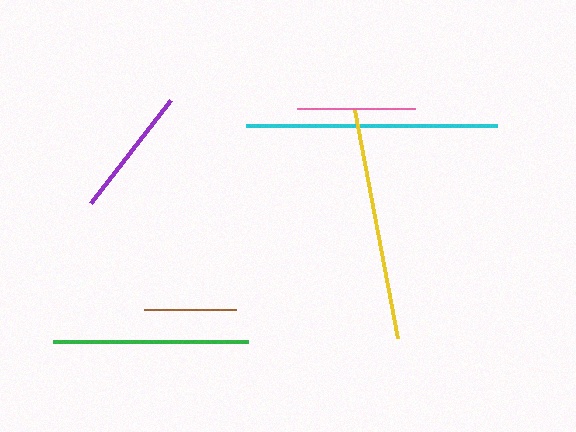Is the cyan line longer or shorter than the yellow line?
The cyan line is longer than the yellow line.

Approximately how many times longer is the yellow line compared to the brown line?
The yellow line is approximately 2.5 times the length of the brown line.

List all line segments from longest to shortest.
From longest to shortest: cyan, yellow, green, purple, pink, brown.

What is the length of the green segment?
The green segment is approximately 194 pixels long.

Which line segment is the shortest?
The brown line is the shortest at approximately 92 pixels.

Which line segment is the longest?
The cyan line is the longest at approximately 252 pixels.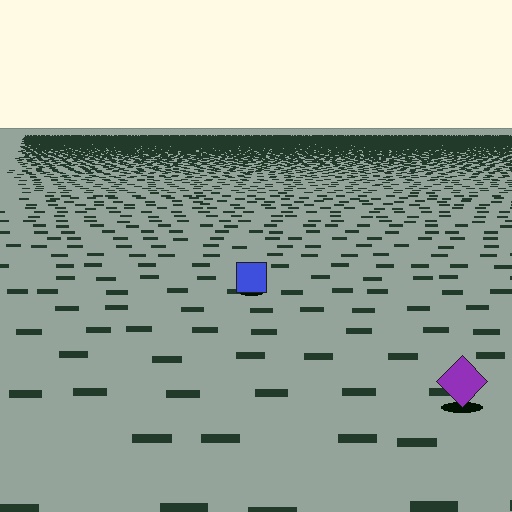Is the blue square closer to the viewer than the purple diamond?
No. The purple diamond is closer — you can tell from the texture gradient: the ground texture is coarser near it.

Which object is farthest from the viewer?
The blue square is farthest from the viewer. It appears smaller and the ground texture around it is denser.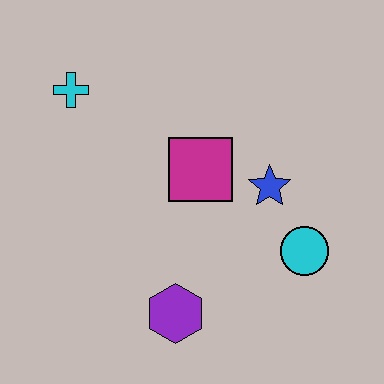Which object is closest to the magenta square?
The blue star is closest to the magenta square.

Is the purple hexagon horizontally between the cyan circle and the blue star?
No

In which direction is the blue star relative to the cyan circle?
The blue star is above the cyan circle.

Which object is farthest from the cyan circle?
The cyan cross is farthest from the cyan circle.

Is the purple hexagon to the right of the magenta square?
No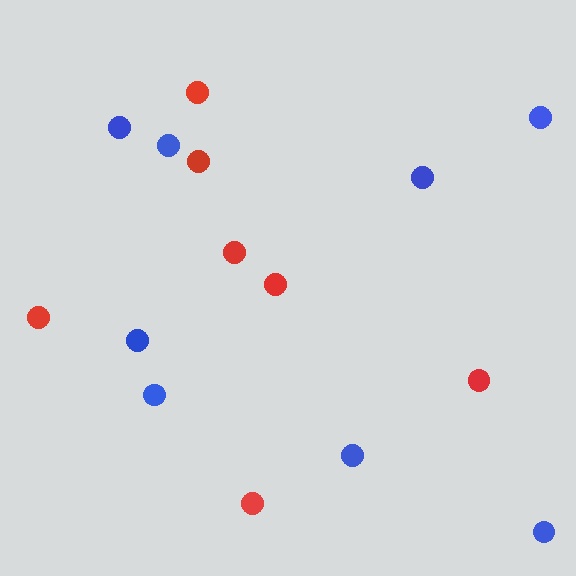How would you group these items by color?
There are 2 groups: one group of red circles (7) and one group of blue circles (8).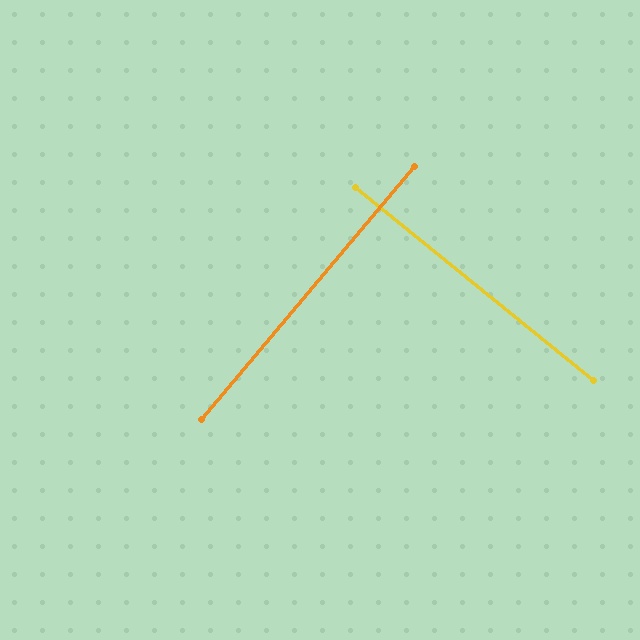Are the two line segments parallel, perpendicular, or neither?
Perpendicular — they meet at approximately 89°.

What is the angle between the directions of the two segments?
Approximately 89 degrees.